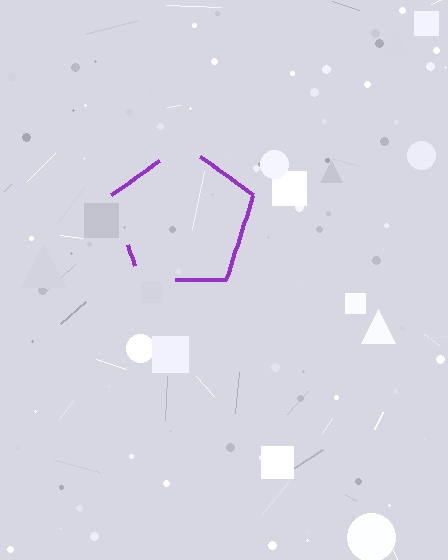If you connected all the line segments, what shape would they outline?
They would outline a pentagon.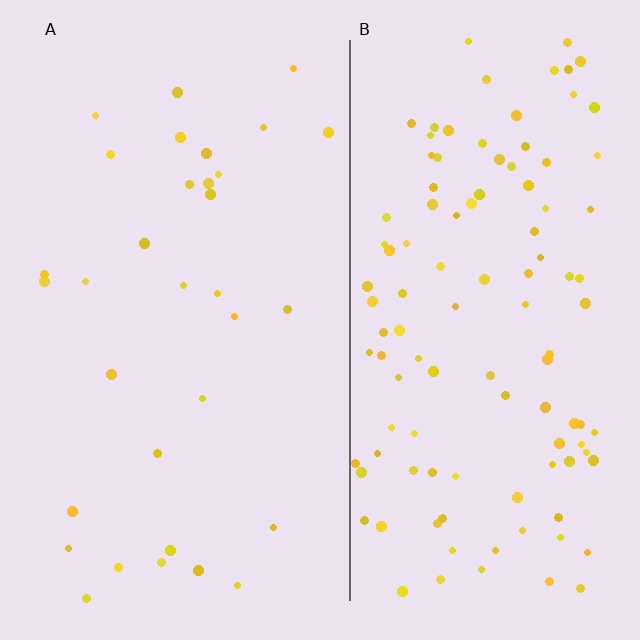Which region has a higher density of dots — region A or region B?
B (the right).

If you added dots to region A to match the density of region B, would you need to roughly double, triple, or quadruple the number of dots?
Approximately quadruple.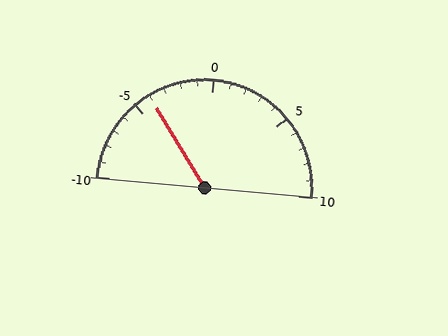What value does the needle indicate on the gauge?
The needle indicates approximately -4.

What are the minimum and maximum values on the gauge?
The gauge ranges from -10 to 10.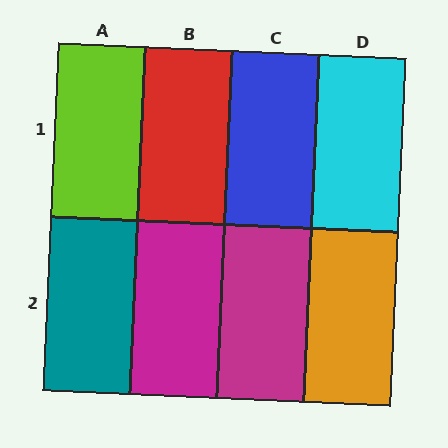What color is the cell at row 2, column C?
Magenta.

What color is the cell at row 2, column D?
Orange.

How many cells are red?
1 cell is red.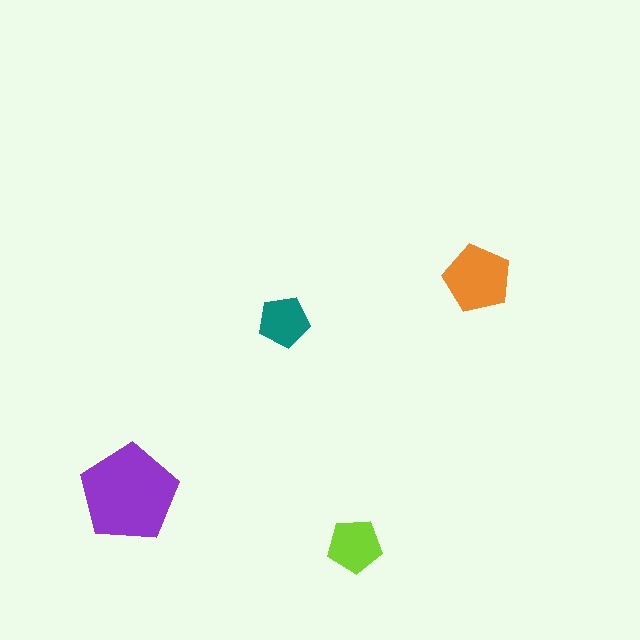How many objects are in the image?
There are 4 objects in the image.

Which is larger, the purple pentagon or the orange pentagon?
The purple one.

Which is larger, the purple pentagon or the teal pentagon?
The purple one.